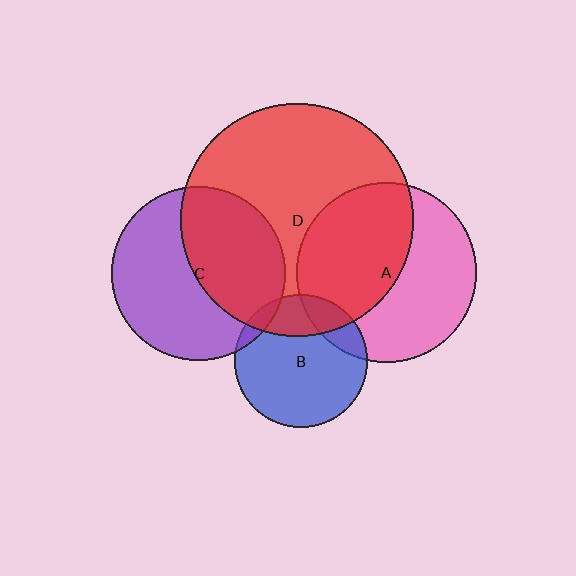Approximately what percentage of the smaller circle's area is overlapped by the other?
Approximately 25%.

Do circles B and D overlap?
Yes.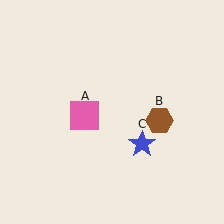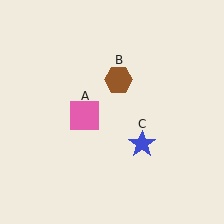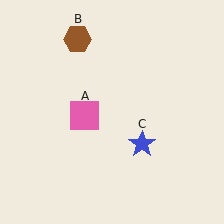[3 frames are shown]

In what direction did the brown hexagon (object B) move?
The brown hexagon (object B) moved up and to the left.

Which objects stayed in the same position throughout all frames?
Pink square (object A) and blue star (object C) remained stationary.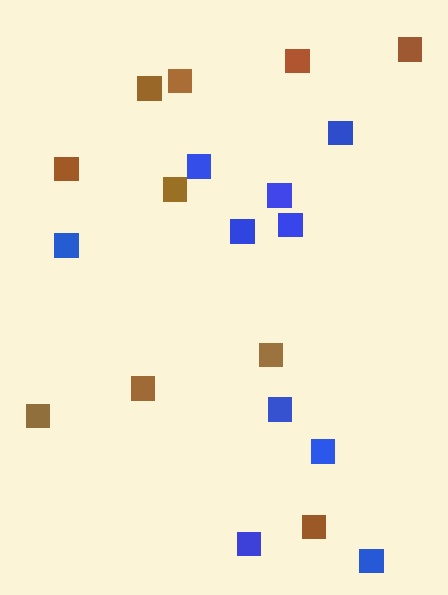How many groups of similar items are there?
There are 2 groups: one group of blue squares (10) and one group of brown squares (10).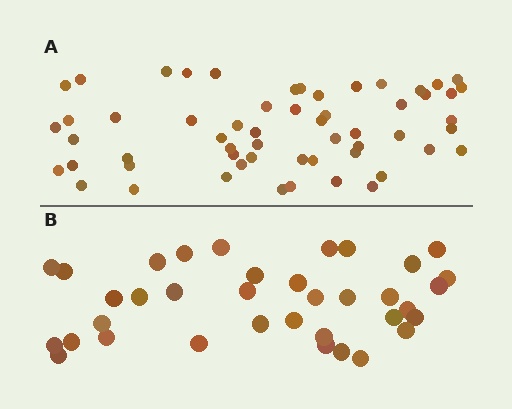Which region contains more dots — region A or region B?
Region A (the top region) has more dots.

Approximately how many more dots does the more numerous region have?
Region A has approximately 20 more dots than region B.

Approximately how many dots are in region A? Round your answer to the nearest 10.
About 60 dots. (The exact count is 57, which rounds to 60.)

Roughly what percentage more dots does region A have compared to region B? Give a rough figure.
About 60% more.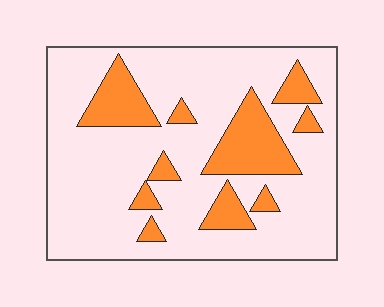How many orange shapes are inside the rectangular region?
10.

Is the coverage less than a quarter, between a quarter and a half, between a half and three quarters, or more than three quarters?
Less than a quarter.